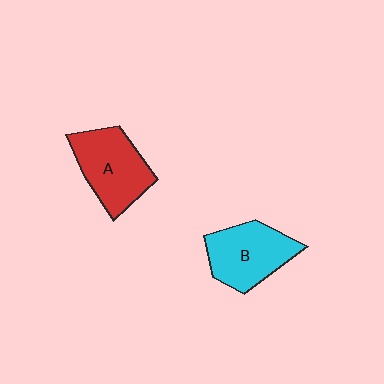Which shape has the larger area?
Shape A (red).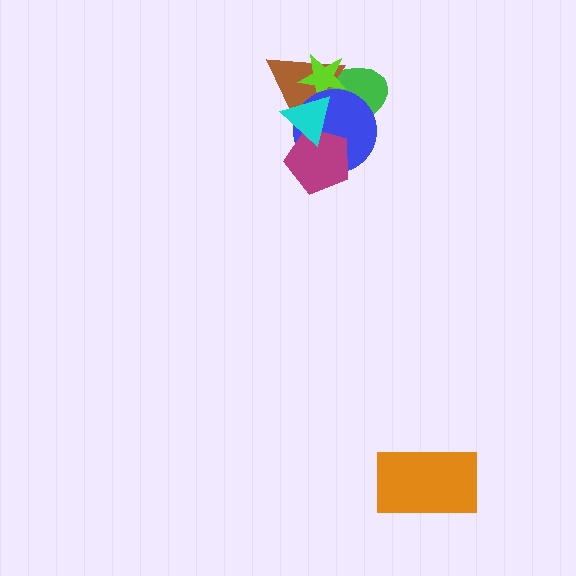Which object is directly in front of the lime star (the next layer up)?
The blue circle is directly in front of the lime star.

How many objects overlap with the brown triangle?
4 objects overlap with the brown triangle.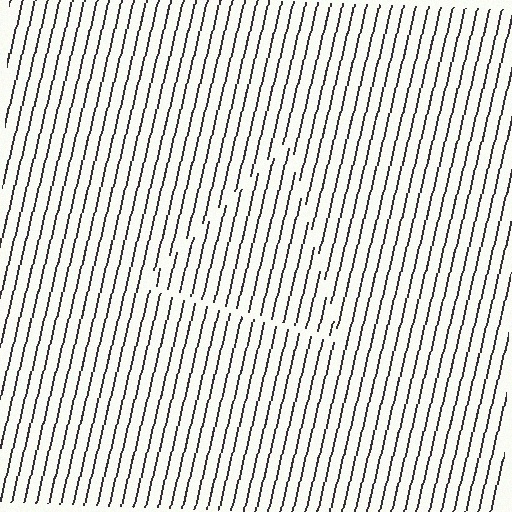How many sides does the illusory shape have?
3 sides — the line-ends trace a triangle.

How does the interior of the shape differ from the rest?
The interior of the shape contains the same grating, shifted by half a period — the contour is defined by the phase discontinuity where line-ends from the inner and outer gratings abut.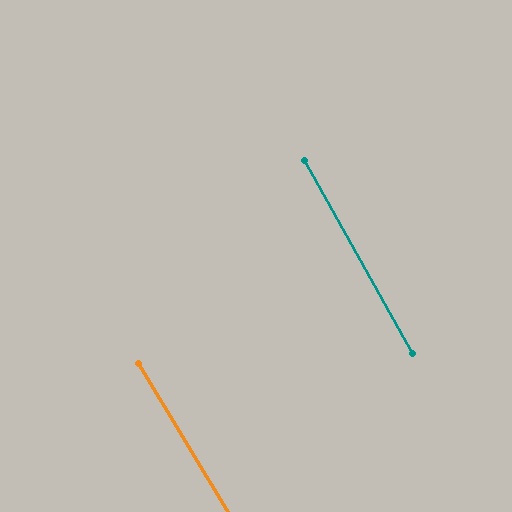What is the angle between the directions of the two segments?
Approximately 2 degrees.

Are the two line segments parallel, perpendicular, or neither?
Parallel — their directions differ by only 2.0°.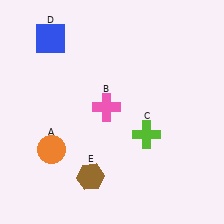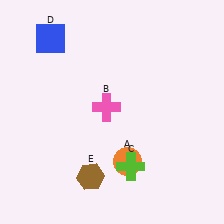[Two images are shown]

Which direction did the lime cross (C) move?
The lime cross (C) moved down.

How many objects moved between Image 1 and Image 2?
2 objects moved between the two images.